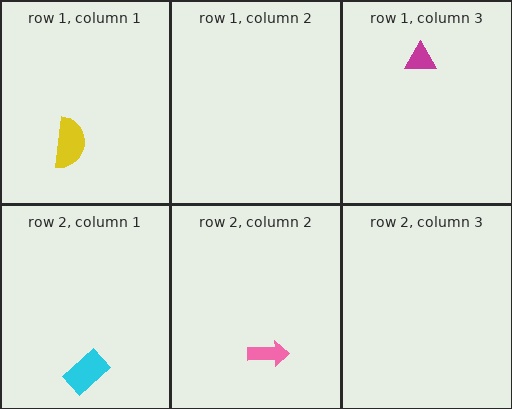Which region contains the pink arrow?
The row 2, column 2 region.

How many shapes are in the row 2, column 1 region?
1.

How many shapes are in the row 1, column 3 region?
1.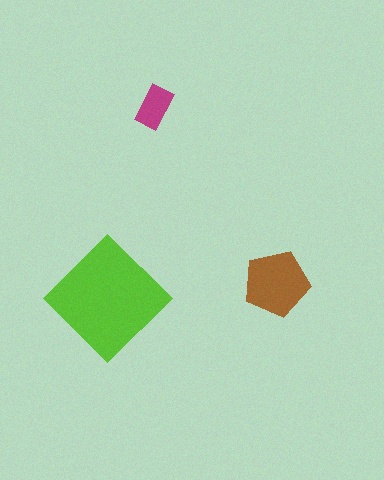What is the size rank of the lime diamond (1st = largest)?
1st.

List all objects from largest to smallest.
The lime diamond, the brown pentagon, the magenta rectangle.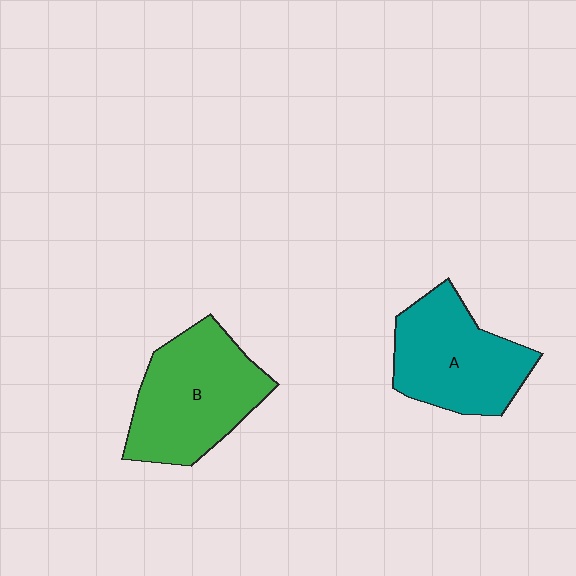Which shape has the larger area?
Shape B (green).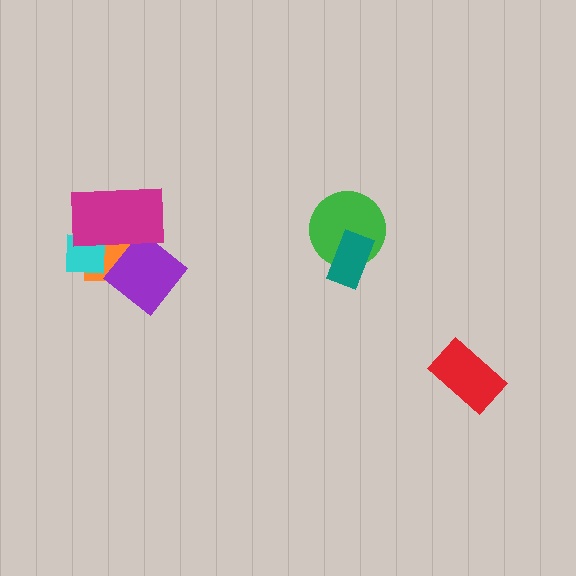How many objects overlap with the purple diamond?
2 objects overlap with the purple diamond.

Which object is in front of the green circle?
The teal rectangle is in front of the green circle.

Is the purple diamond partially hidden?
Yes, it is partially covered by another shape.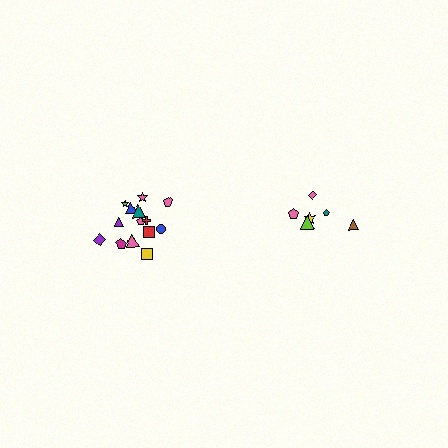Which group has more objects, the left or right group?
The left group.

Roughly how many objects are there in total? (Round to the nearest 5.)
Roughly 20 objects in total.